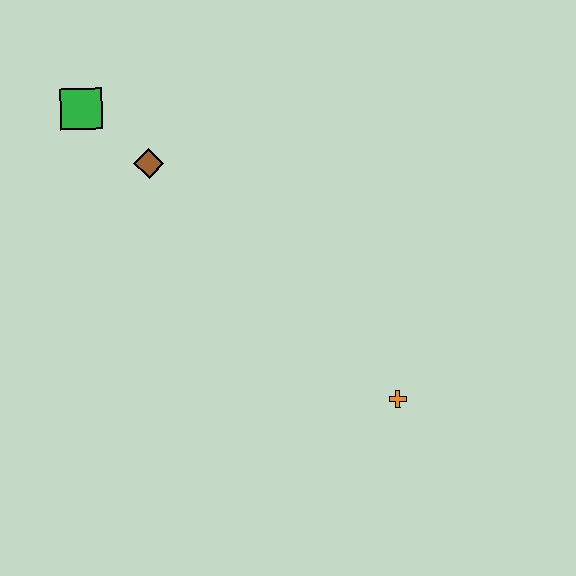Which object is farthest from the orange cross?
The green square is farthest from the orange cross.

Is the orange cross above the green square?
No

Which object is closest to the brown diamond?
The green square is closest to the brown diamond.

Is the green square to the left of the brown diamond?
Yes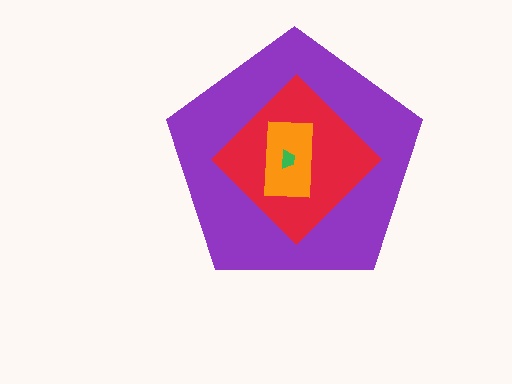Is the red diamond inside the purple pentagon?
Yes.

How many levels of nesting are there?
4.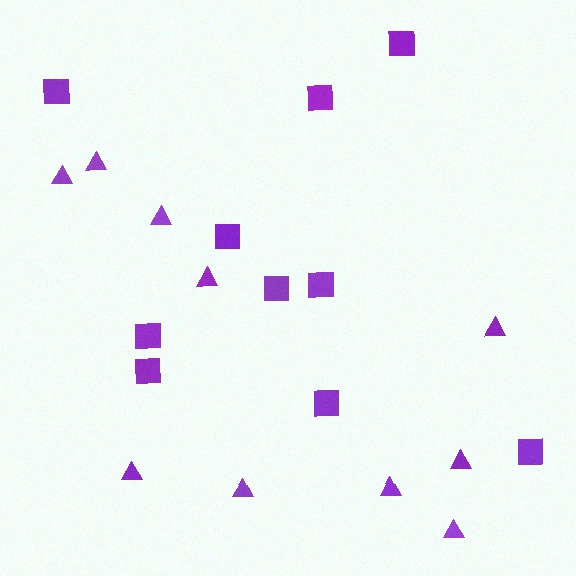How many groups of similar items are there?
There are 2 groups: one group of triangles (10) and one group of squares (10).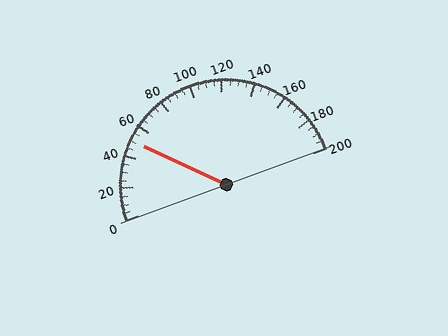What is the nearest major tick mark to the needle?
The nearest major tick mark is 40.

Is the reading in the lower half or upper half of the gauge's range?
The reading is in the lower half of the range (0 to 200).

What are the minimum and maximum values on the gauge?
The gauge ranges from 0 to 200.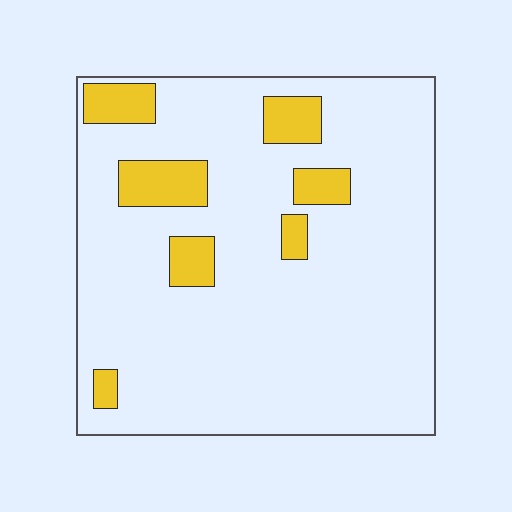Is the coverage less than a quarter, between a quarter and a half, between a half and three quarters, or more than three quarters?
Less than a quarter.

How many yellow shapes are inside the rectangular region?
7.